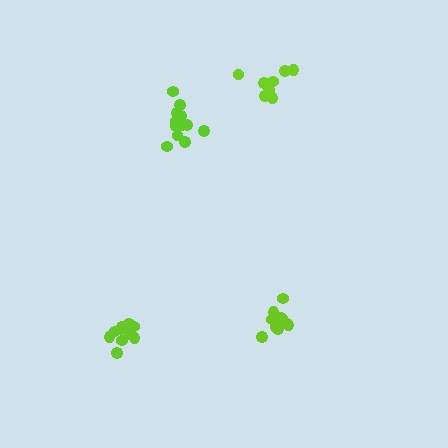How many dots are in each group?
Group 1: 9 dots, Group 2: 12 dots, Group 3: 9 dots, Group 4: 11 dots (41 total).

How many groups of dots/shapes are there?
There are 4 groups.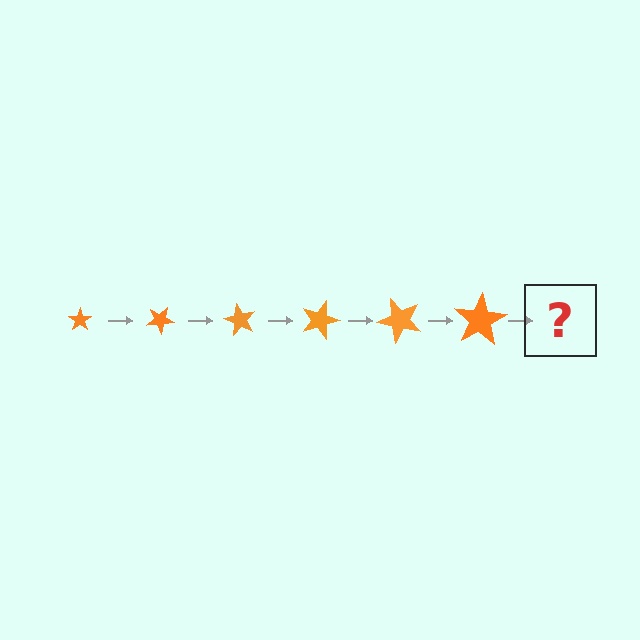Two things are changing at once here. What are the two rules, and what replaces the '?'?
The two rules are that the star grows larger each step and it rotates 30 degrees each step. The '?' should be a star, larger than the previous one and rotated 180 degrees from the start.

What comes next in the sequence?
The next element should be a star, larger than the previous one and rotated 180 degrees from the start.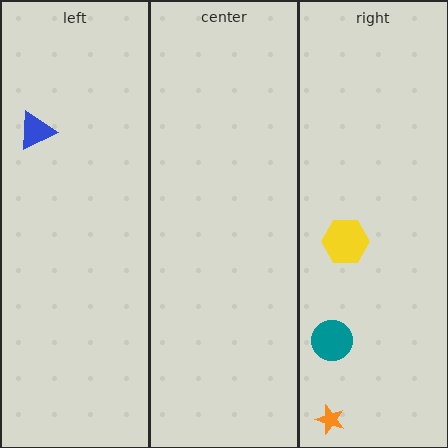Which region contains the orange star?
The right region.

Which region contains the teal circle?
The right region.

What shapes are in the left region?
The blue triangle.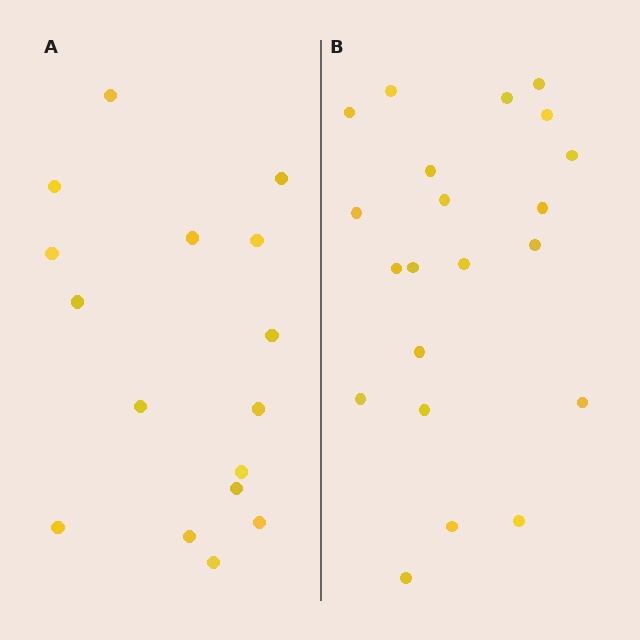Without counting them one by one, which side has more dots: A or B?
Region B (the right region) has more dots.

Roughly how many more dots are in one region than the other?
Region B has about 5 more dots than region A.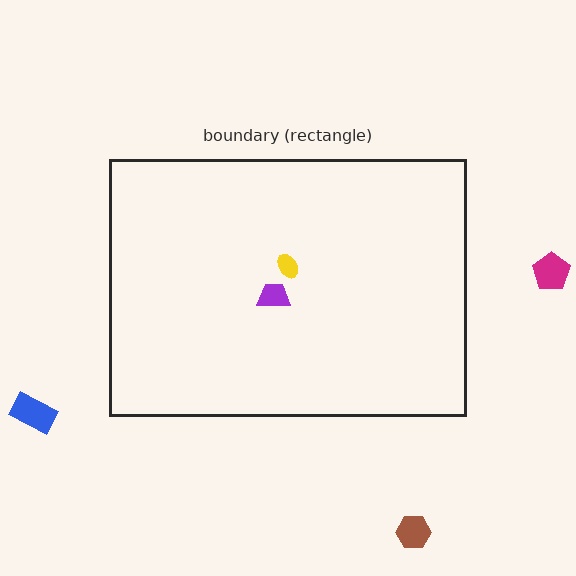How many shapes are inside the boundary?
2 inside, 3 outside.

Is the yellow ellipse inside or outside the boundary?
Inside.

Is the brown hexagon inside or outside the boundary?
Outside.